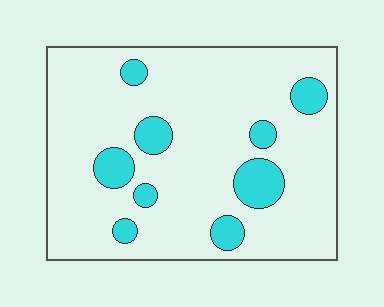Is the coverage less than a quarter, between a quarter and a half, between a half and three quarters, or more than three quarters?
Less than a quarter.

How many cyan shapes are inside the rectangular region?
9.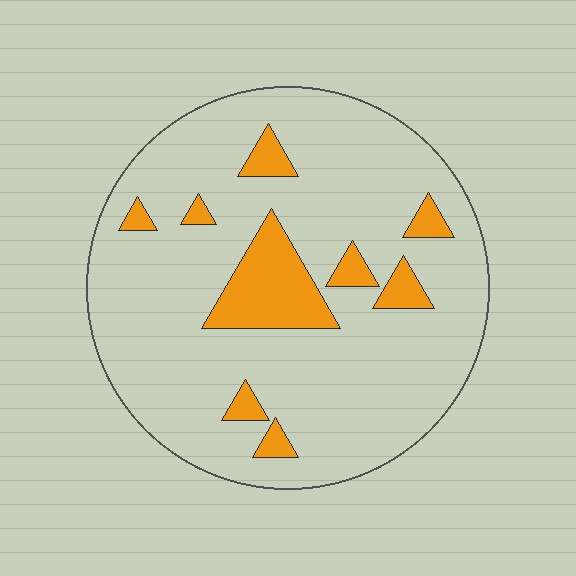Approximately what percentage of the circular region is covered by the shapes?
Approximately 15%.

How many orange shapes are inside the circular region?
9.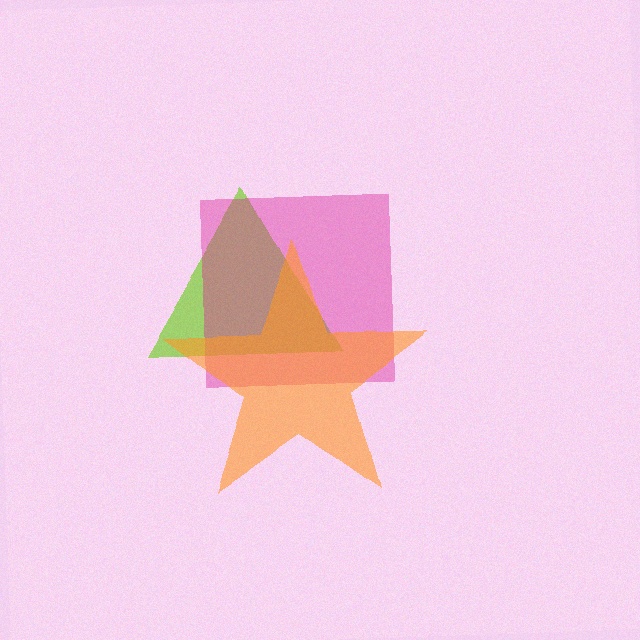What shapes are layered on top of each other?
The layered shapes are: a lime triangle, a magenta square, an orange star.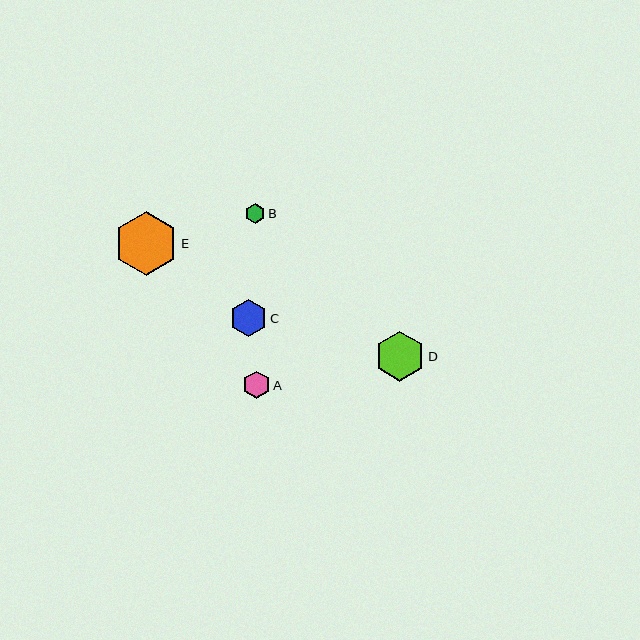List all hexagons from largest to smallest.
From largest to smallest: E, D, C, A, B.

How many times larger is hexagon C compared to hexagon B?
Hexagon C is approximately 1.8 times the size of hexagon B.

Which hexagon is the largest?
Hexagon E is the largest with a size of approximately 63 pixels.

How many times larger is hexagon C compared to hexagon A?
Hexagon C is approximately 1.3 times the size of hexagon A.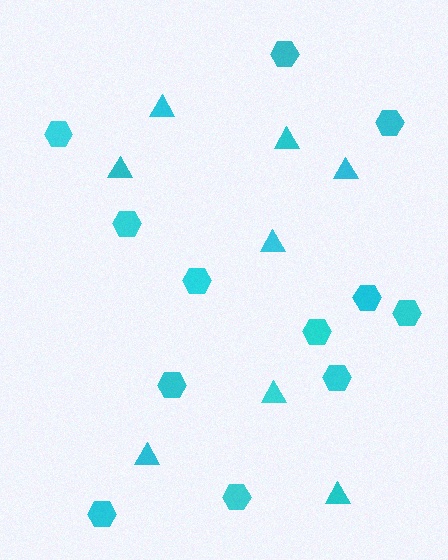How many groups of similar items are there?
There are 2 groups: one group of hexagons (12) and one group of triangles (8).